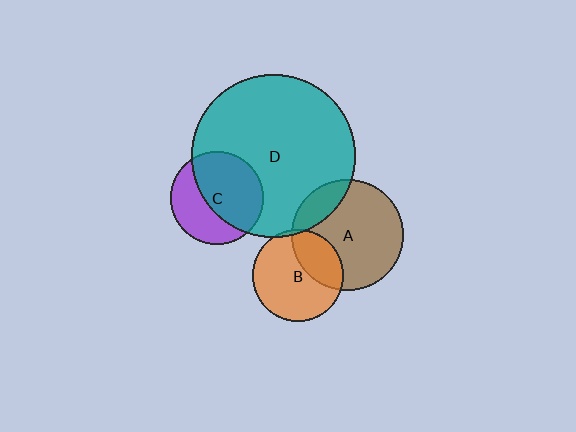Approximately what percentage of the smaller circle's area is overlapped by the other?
Approximately 30%.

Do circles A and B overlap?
Yes.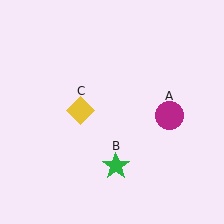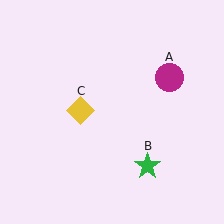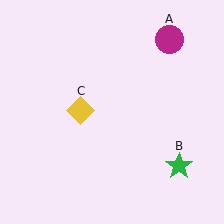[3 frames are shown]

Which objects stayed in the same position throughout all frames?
Yellow diamond (object C) remained stationary.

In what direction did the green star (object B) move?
The green star (object B) moved right.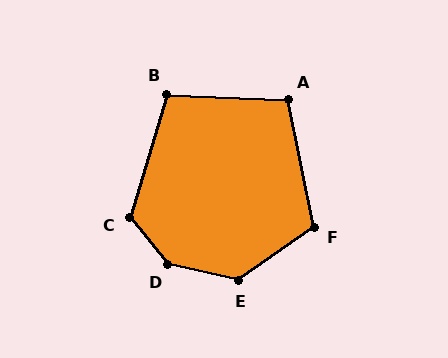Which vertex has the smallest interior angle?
A, at approximately 104 degrees.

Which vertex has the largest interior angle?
D, at approximately 142 degrees.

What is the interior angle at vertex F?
Approximately 114 degrees (obtuse).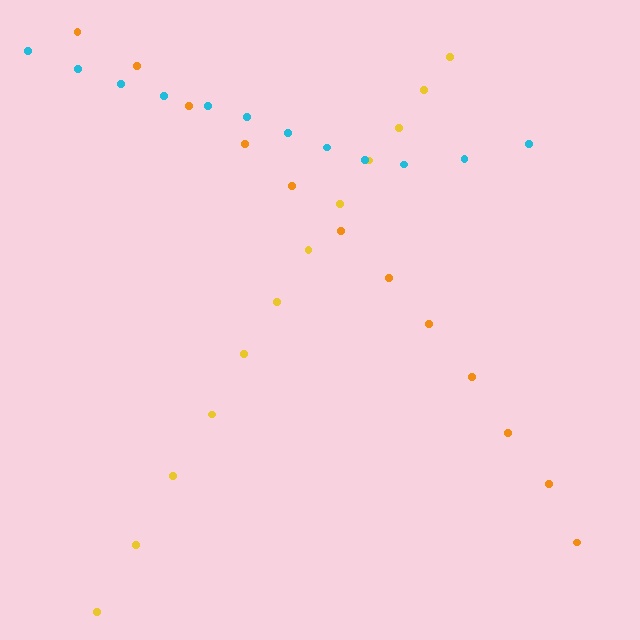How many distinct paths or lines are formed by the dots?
There are 3 distinct paths.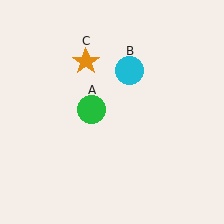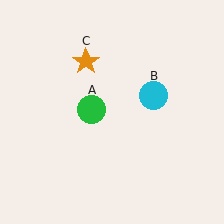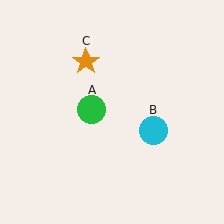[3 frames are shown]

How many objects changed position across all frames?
1 object changed position: cyan circle (object B).